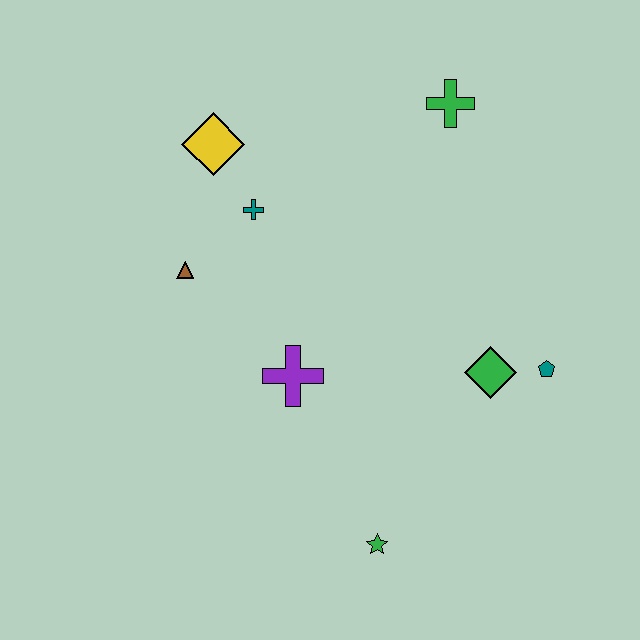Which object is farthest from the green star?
The green cross is farthest from the green star.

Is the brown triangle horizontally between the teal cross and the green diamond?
No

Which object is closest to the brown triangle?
The teal cross is closest to the brown triangle.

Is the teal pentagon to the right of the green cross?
Yes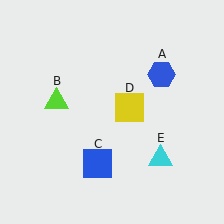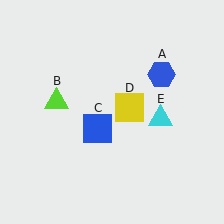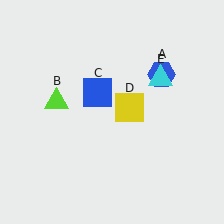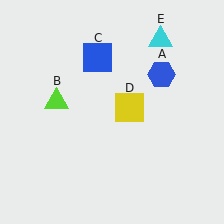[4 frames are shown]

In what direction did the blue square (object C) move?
The blue square (object C) moved up.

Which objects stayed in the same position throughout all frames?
Blue hexagon (object A) and lime triangle (object B) and yellow square (object D) remained stationary.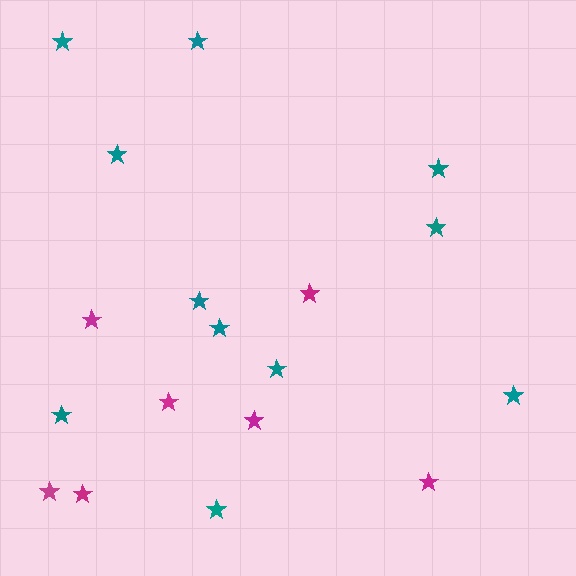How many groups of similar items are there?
There are 2 groups: one group of teal stars (11) and one group of magenta stars (7).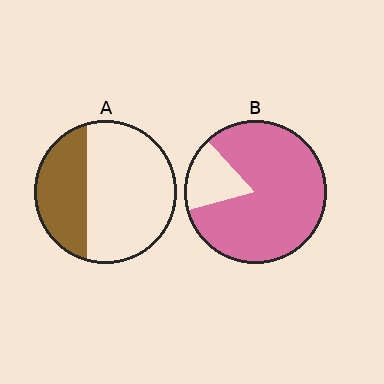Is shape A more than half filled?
No.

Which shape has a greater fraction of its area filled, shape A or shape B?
Shape B.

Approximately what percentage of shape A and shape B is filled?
A is approximately 35% and B is approximately 85%.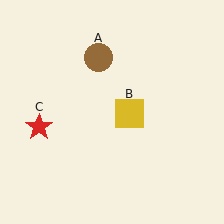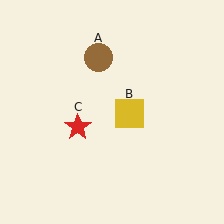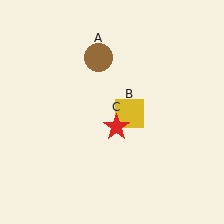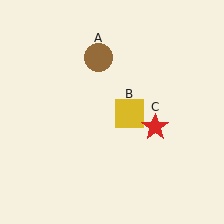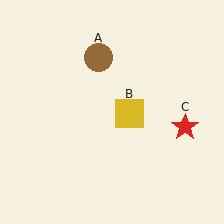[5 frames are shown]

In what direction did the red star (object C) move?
The red star (object C) moved right.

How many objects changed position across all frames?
1 object changed position: red star (object C).